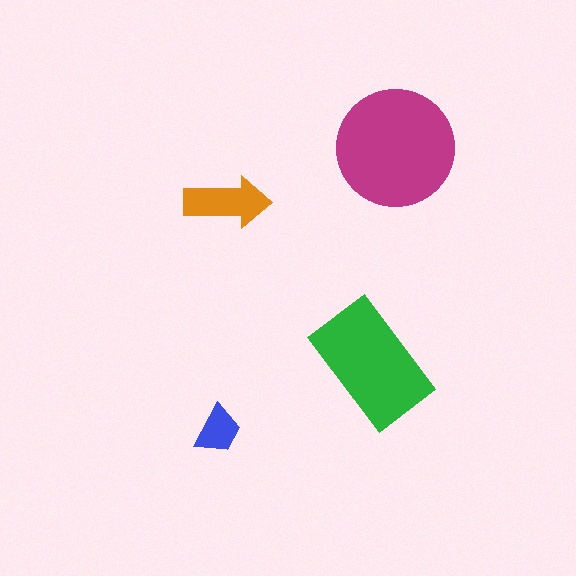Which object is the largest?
The magenta circle.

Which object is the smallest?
The blue trapezoid.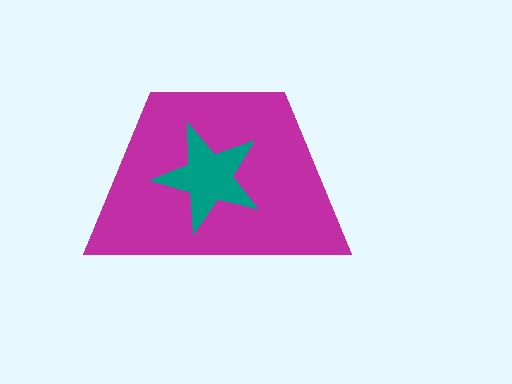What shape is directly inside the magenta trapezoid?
The teal star.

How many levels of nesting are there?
2.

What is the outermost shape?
The magenta trapezoid.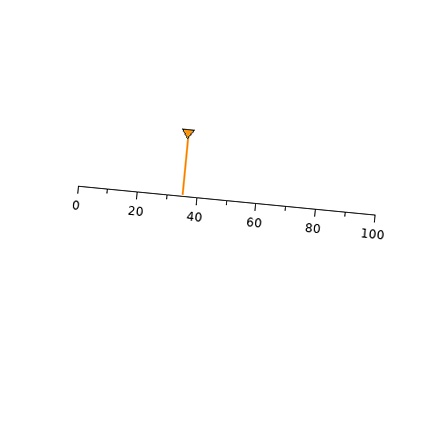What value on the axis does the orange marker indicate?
The marker indicates approximately 35.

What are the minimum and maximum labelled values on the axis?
The axis runs from 0 to 100.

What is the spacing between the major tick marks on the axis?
The major ticks are spaced 20 apart.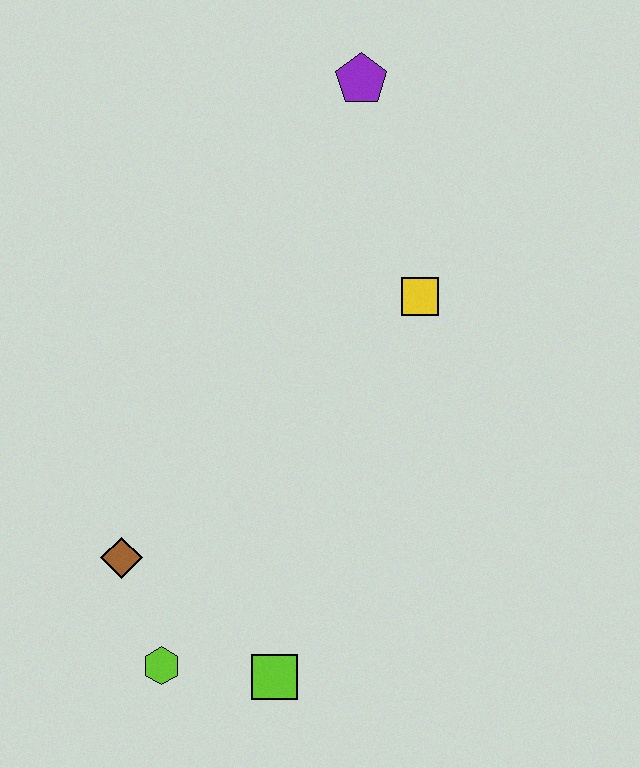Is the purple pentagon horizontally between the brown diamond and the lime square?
No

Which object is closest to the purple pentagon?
The yellow square is closest to the purple pentagon.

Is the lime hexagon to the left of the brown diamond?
No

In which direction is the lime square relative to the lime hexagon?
The lime square is to the right of the lime hexagon.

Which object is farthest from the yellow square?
The lime hexagon is farthest from the yellow square.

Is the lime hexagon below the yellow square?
Yes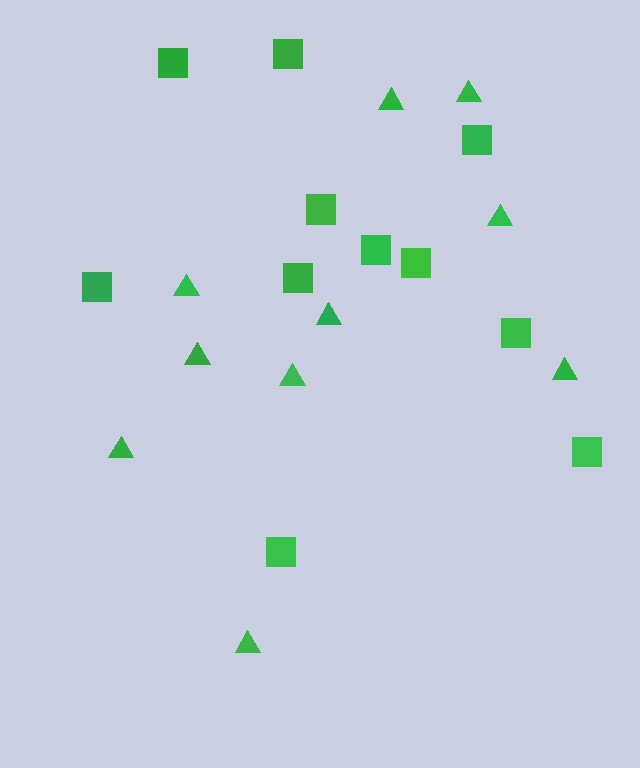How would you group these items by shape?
There are 2 groups: one group of triangles (10) and one group of squares (11).